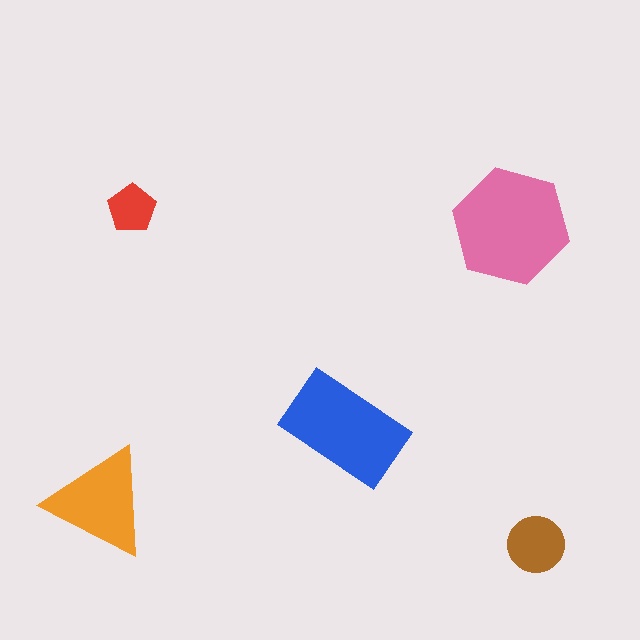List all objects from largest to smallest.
The pink hexagon, the blue rectangle, the orange triangle, the brown circle, the red pentagon.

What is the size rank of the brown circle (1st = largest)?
4th.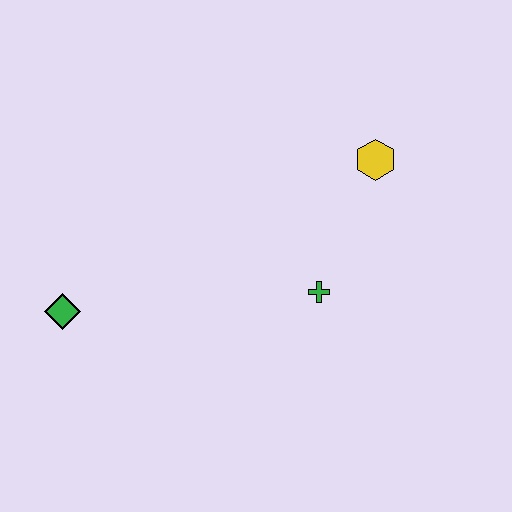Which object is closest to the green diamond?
The green cross is closest to the green diamond.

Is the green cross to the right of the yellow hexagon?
No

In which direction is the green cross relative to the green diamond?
The green cross is to the right of the green diamond.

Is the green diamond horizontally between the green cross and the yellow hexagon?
No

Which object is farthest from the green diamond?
The yellow hexagon is farthest from the green diamond.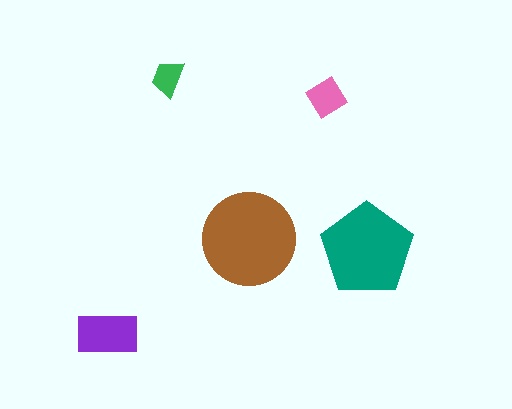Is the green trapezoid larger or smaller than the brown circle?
Smaller.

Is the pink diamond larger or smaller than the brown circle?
Smaller.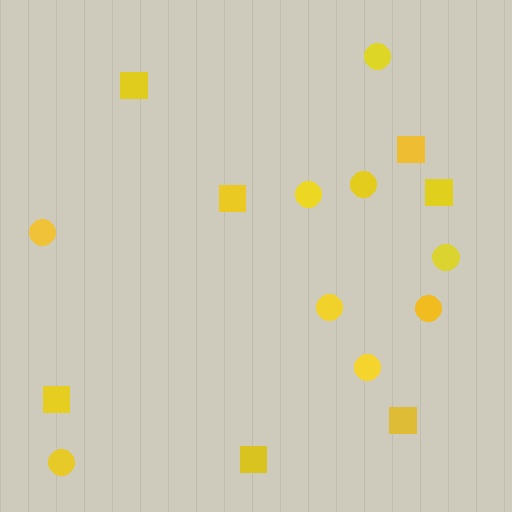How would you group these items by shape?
There are 2 groups: one group of circles (9) and one group of squares (7).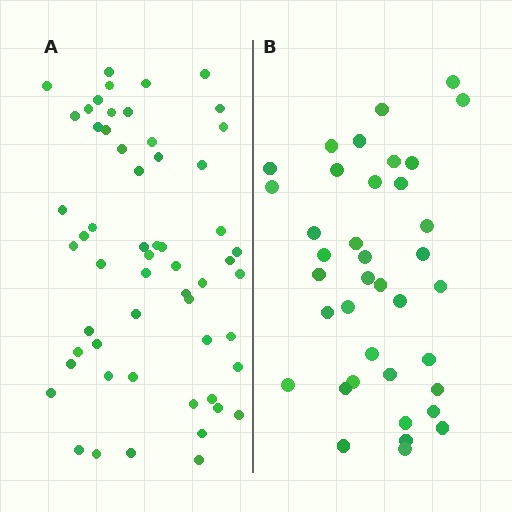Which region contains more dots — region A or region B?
Region A (the left region) has more dots.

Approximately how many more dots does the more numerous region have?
Region A has approximately 20 more dots than region B.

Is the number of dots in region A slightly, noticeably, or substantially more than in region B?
Region A has substantially more. The ratio is roughly 1.5 to 1.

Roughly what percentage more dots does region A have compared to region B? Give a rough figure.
About 50% more.